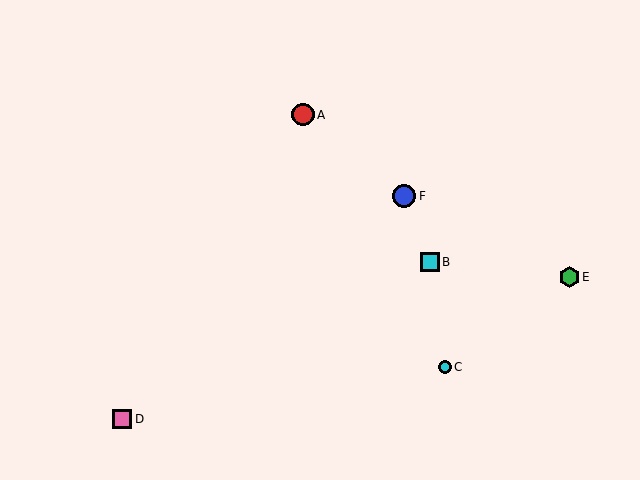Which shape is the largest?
The blue circle (labeled F) is the largest.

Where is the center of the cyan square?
The center of the cyan square is at (430, 262).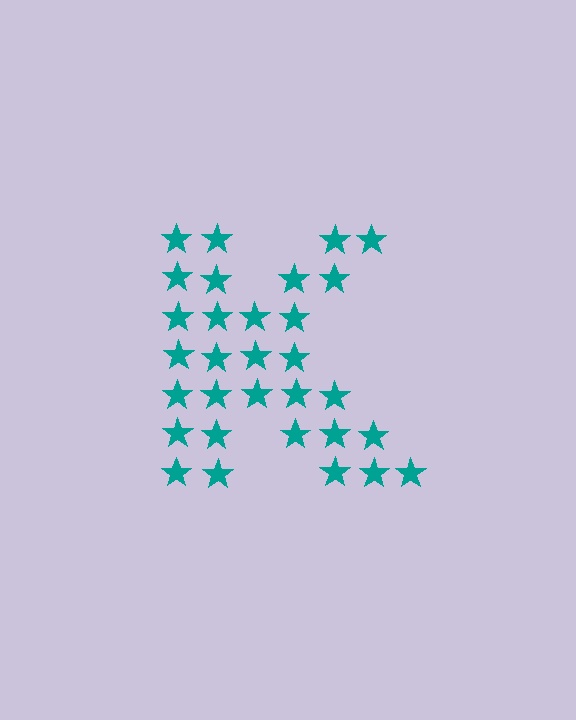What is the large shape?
The large shape is the letter K.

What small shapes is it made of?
It is made of small stars.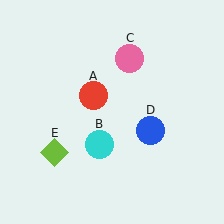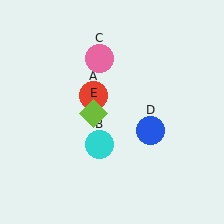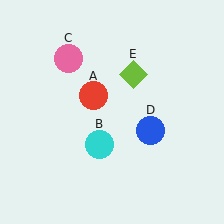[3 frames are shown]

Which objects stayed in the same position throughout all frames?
Red circle (object A) and cyan circle (object B) and blue circle (object D) remained stationary.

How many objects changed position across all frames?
2 objects changed position: pink circle (object C), lime diamond (object E).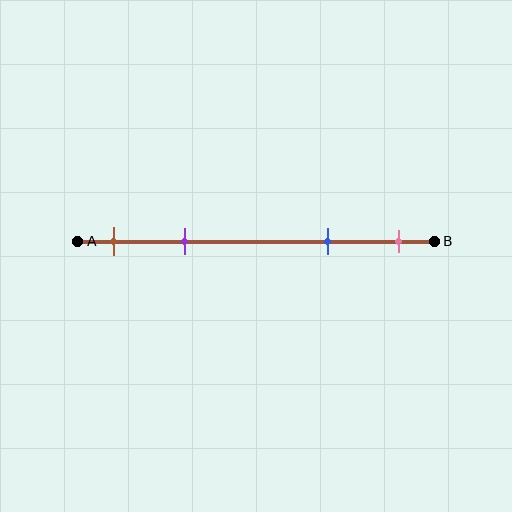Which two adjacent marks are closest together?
The brown and purple marks are the closest adjacent pair.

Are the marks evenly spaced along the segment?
No, the marks are not evenly spaced.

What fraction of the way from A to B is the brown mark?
The brown mark is approximately 10% (0.1) of the way from A to B.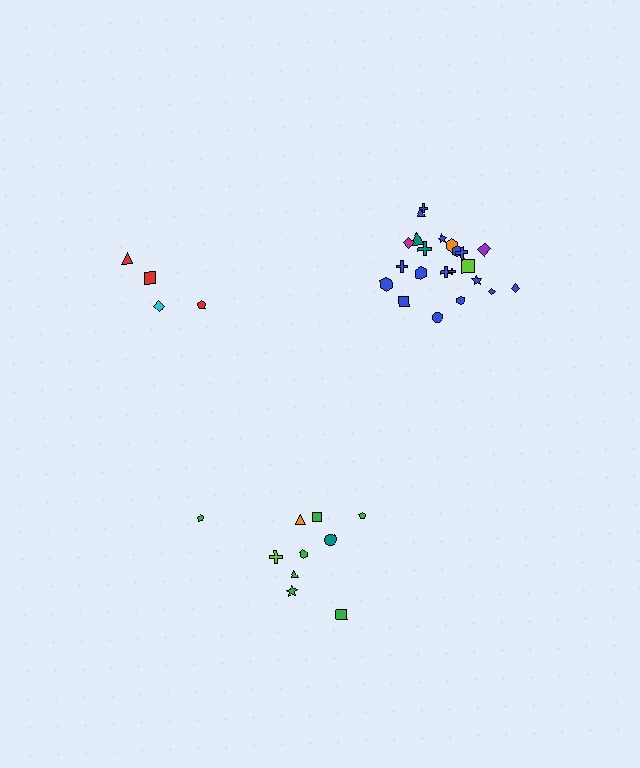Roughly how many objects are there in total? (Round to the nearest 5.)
Roughly 35 objects in total.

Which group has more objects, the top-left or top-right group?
The top-right group.